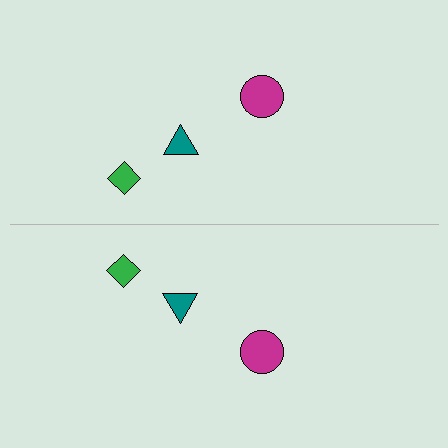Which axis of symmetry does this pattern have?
The pattern has a horizontal axis of symmetry running through the center of the image.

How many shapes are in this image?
There are 6 shapes in this image.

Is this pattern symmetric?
Yes, this pattern has bilateral (reflection) symmetry.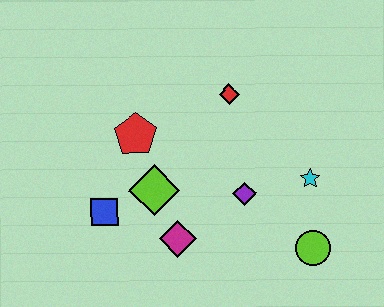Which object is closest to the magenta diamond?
The lime diamond is closest to the magenta diamond.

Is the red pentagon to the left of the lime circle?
Yes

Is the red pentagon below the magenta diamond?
No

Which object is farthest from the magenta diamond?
The red diamond is farthest from the magenta diamond.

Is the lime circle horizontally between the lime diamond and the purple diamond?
No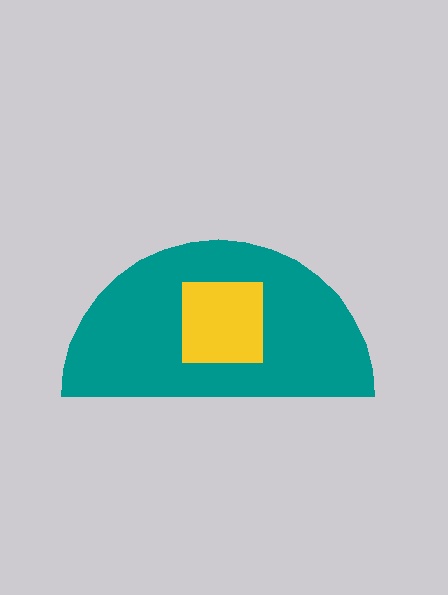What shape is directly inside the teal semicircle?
The yellow square.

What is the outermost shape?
The teal semicircle.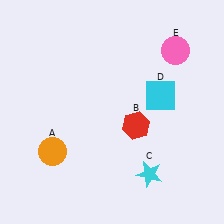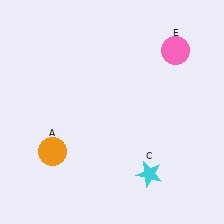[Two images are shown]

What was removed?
The red hexagon (B), the cyan square (D) were removed in Image 2.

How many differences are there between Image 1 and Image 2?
There are 2 differences between the two images.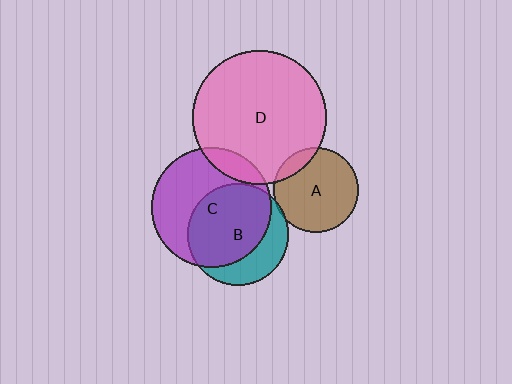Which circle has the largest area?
Circle D (pink).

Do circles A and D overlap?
Yes.